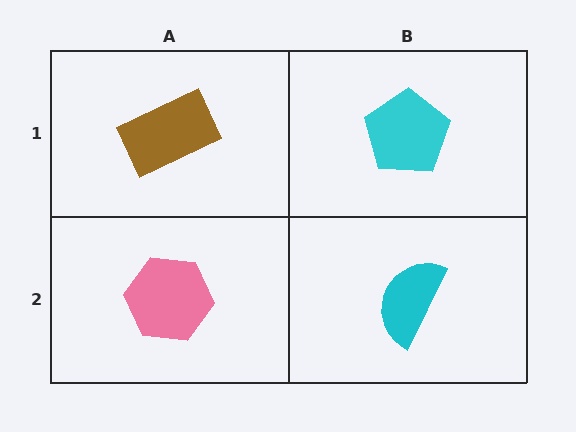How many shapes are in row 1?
2 shapes.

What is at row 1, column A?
A brown rectangle.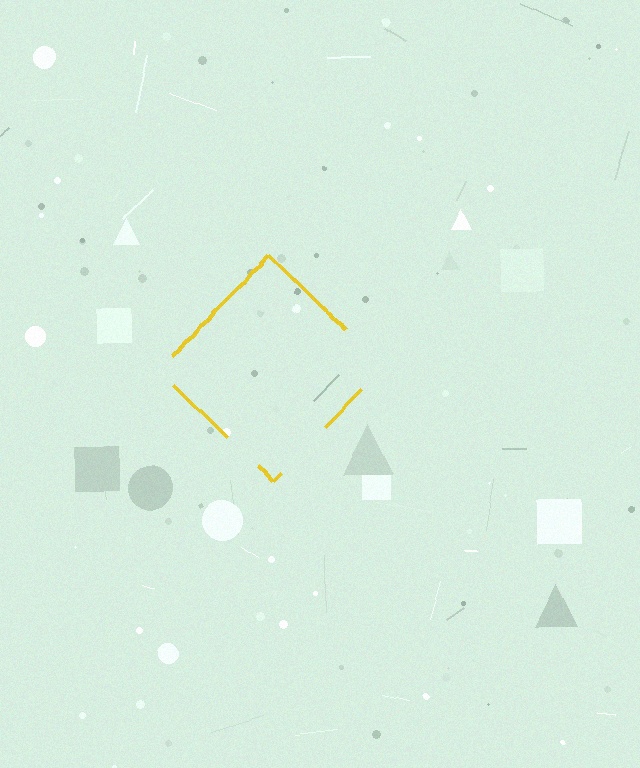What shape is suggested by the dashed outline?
The dashed outline suggests a diamond.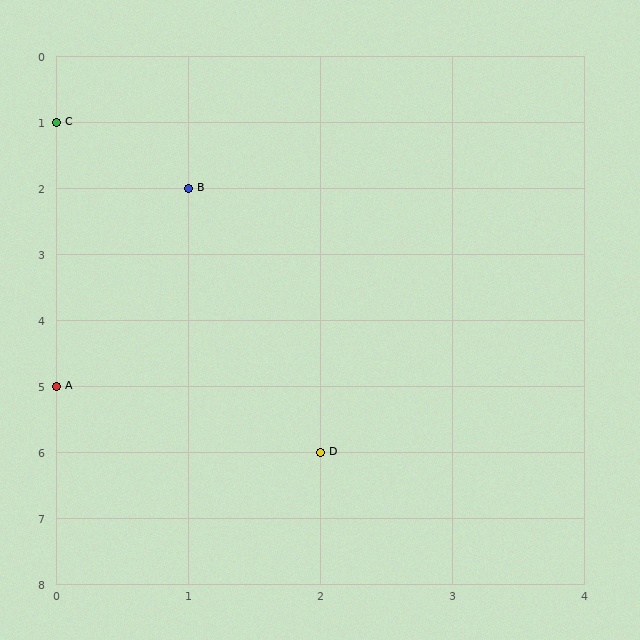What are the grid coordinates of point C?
Point C is at grid coordinates (0, 1).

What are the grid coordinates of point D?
Point D is at grid coordinates (2, 6).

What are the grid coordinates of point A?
Point A is at grid coordinates (0, 5).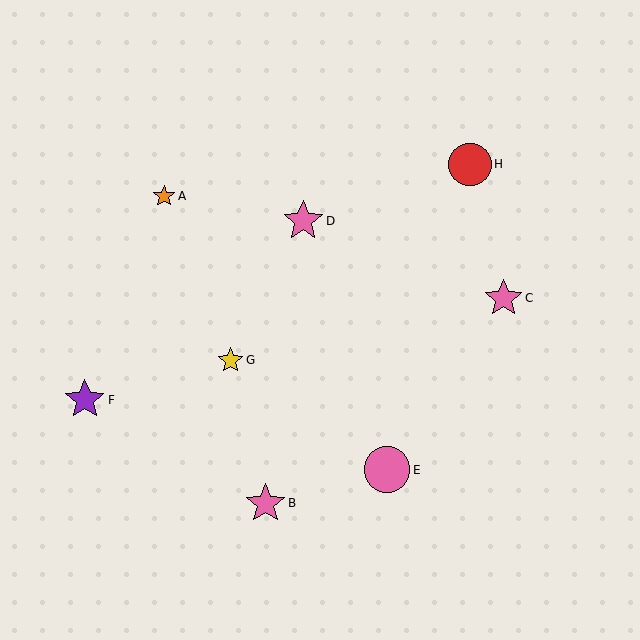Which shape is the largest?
The pink circle (labeled E) is the largest.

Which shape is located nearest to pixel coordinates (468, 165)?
The red circle (labeled H) at (470, 164) is nearest to that location.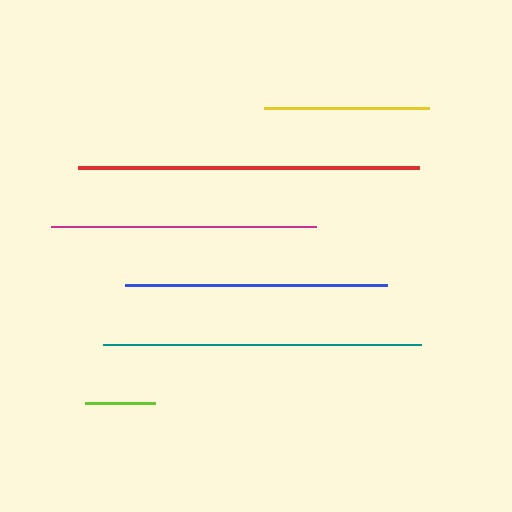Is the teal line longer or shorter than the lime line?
The teal line is longer than the lime line.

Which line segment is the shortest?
The lime line is the shortest at approximately 70 pixels.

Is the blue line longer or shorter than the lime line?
The blue line is longer than the lime line.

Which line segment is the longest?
The red line is the longest at approximately 341 pixels.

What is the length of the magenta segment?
The magenta segment is approximately 265 pixels long.